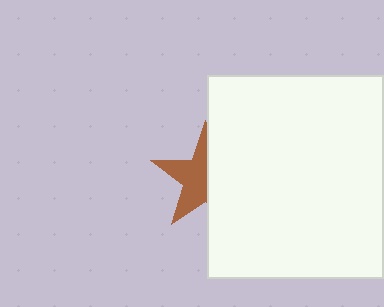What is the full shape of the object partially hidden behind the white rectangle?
The partially hidden object is a brown star.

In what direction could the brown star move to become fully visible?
The brown star could move left. That would shift it out from behind the white rectangle entirely.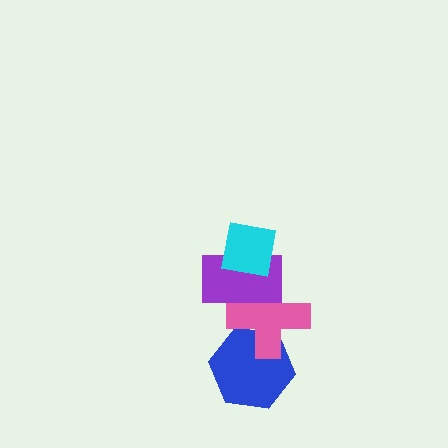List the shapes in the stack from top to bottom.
From top to bottom: the cyan square, the purple rectangle, the pink cross, the blue hexagon.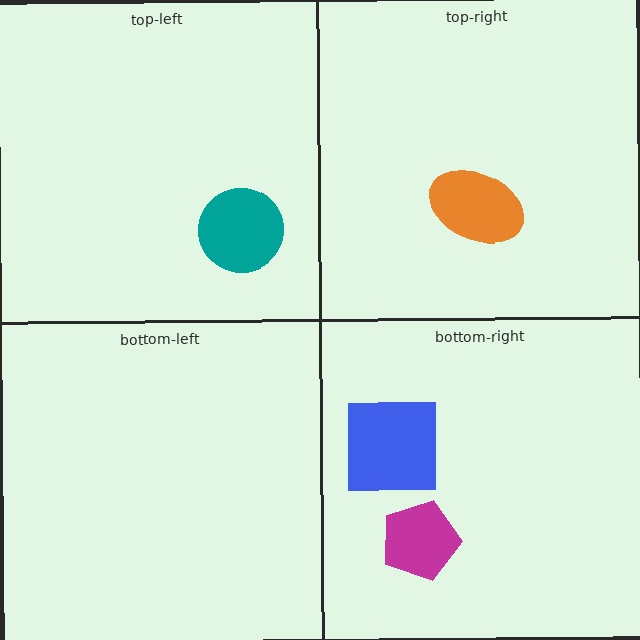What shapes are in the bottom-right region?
The blue square, the magenta pentagon.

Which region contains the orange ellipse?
The top-right region.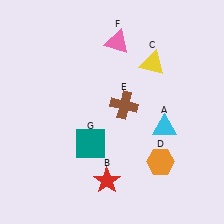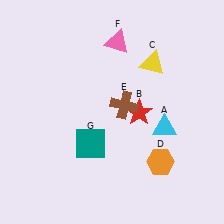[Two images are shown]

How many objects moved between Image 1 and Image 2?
1 object moved between the two images.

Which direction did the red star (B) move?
The red star (B) moved up.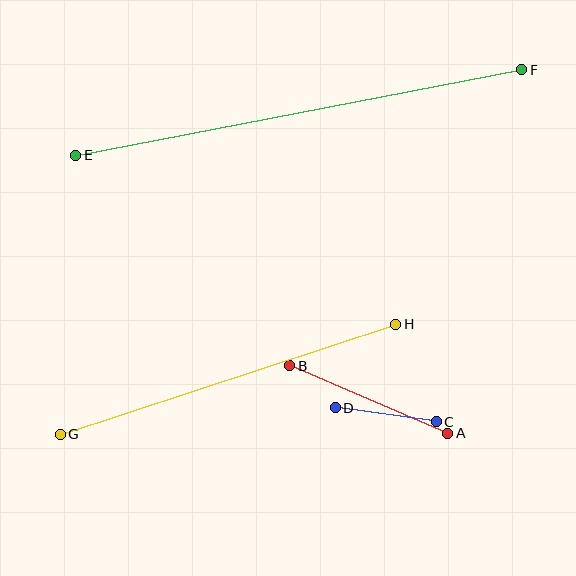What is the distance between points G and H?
The distance is approximately 353 pixels.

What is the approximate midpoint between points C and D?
The midpoint is at approximately (386, 415) pixels.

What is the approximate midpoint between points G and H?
The midpoint is at approximately (228, 379) pixels.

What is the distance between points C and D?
The distance is approximately 102 pixels.